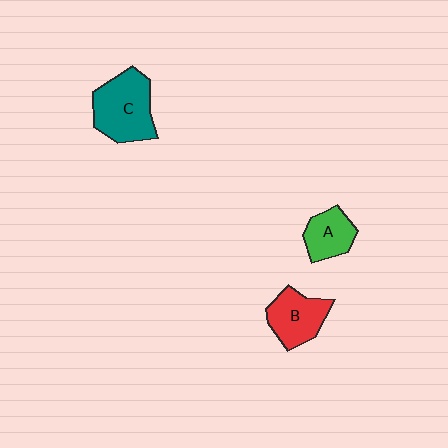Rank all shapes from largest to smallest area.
From largest to smallest: C (teal), B (red), A (green).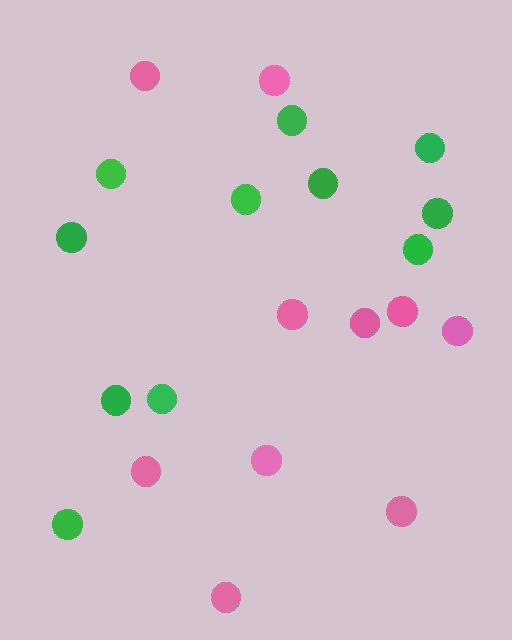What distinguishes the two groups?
There are 2 groups: one group of green circles (11) and one group of pink circles (10).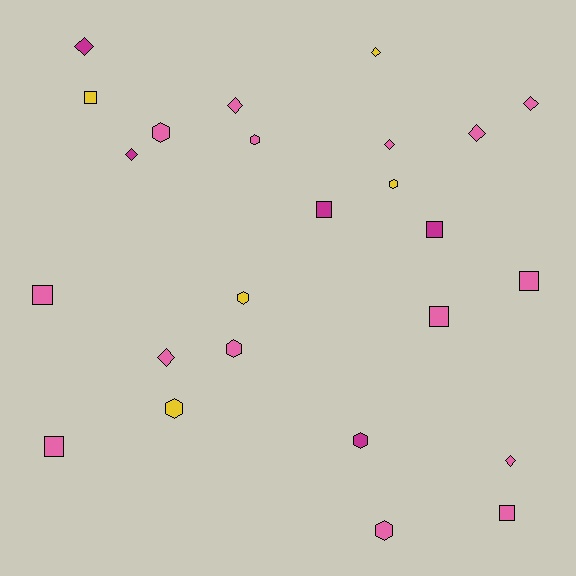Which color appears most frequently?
Pink, with 15 objects.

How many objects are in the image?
There are 25 objects.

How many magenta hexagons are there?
There is 1 magenta hexagon.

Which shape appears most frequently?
Diamond, with 9 objects.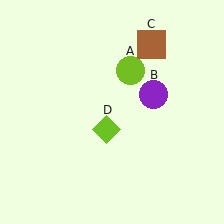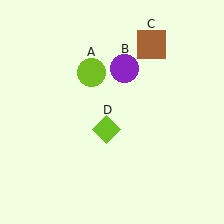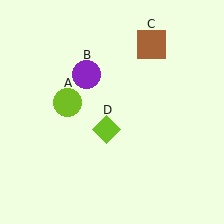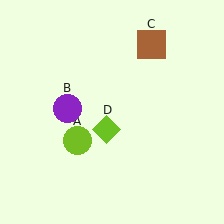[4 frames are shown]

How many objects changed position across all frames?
2 objects changed position: lime circle (object A), purple circle (object B).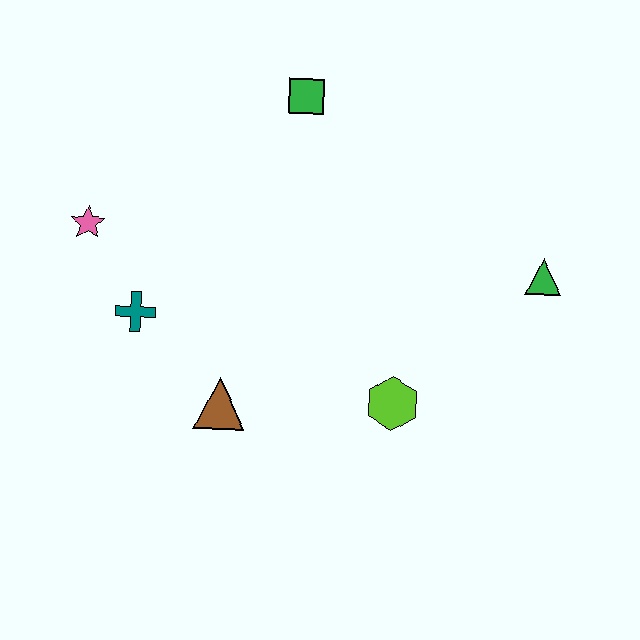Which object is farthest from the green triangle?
The pink star is farthest from the green triangle.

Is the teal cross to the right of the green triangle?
No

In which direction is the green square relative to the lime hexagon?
The green square is above the lime hexagon.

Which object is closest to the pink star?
The teal cross is closest to the pink star.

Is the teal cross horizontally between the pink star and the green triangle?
Yes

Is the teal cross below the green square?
Yes